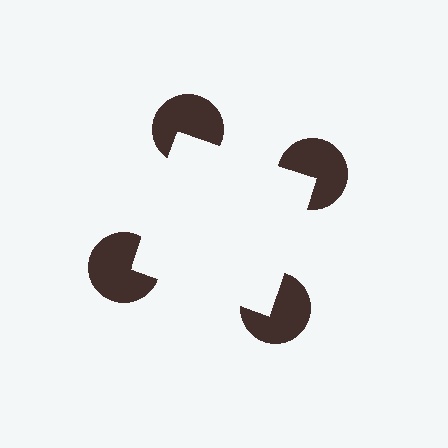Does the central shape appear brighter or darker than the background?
It typically appears slightly brighter than the background, even though no actual brightness change is drawn.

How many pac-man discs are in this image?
There are 4 — one at each vertex of the illusory square.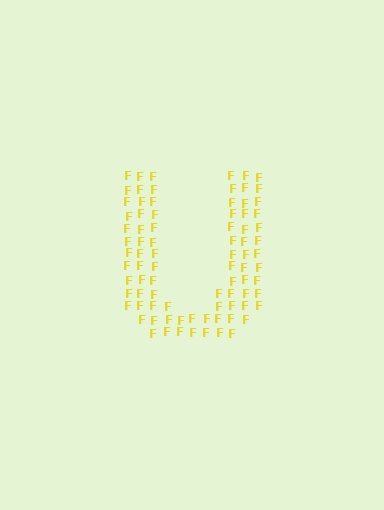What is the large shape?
The large shape is the letter U.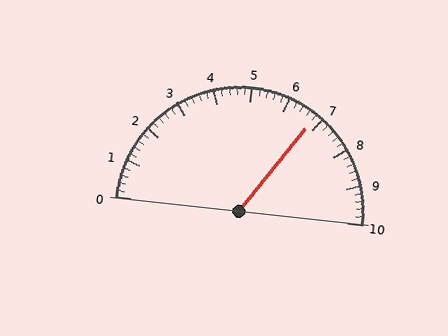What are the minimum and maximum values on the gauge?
The gauge ranges from 0 to 10.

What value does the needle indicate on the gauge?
The needle indicates approximately 6.8.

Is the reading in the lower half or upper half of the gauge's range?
The reading is in the upper half of the range (0 to 10).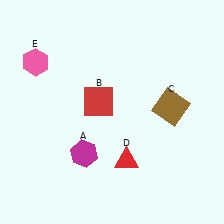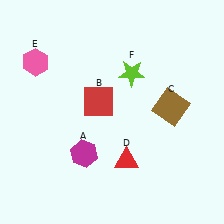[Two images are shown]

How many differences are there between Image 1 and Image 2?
There is 1 difference between the two images.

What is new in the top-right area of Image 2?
A lime star (F) was added in the top-right area of Image 2.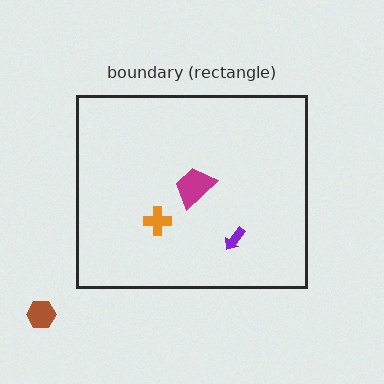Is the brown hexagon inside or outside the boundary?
Outside.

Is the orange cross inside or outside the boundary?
Inside.